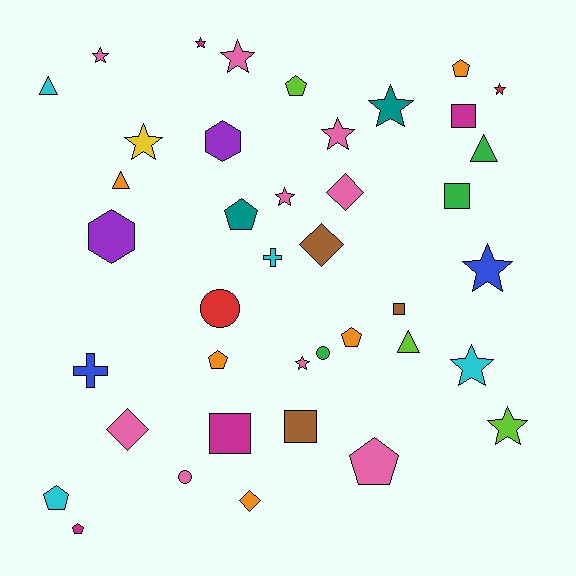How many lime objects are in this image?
There are 3 lime objects.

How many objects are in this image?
There are 40 objects.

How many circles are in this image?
There are 3 circles.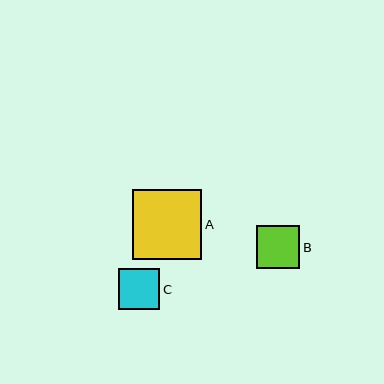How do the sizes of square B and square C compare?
Square B and square C are approximately the same size.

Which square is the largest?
Square A is the largest with a size of approximately 70 pixels.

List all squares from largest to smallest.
From largest to smallest: A, B, C.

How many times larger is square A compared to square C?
Square A is approximately 1.7 times the size of square C.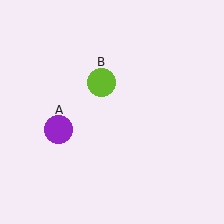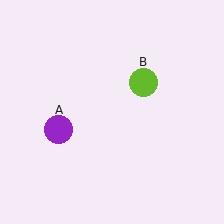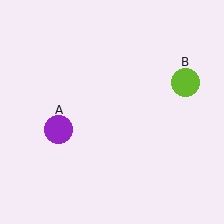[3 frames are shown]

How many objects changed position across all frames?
1 object changed position: lime circle (object B).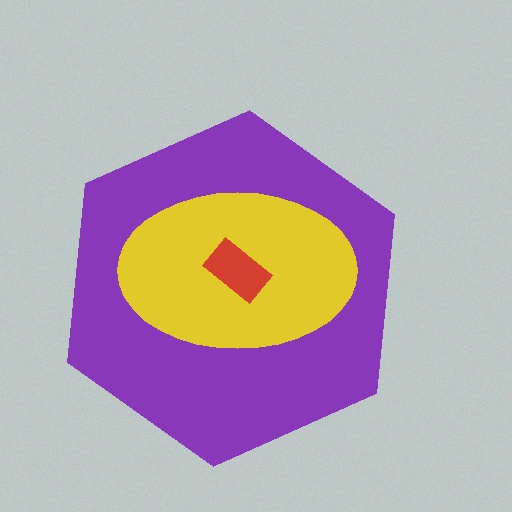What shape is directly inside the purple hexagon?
The yellow ellipse.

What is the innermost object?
The red rectangle.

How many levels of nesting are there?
3.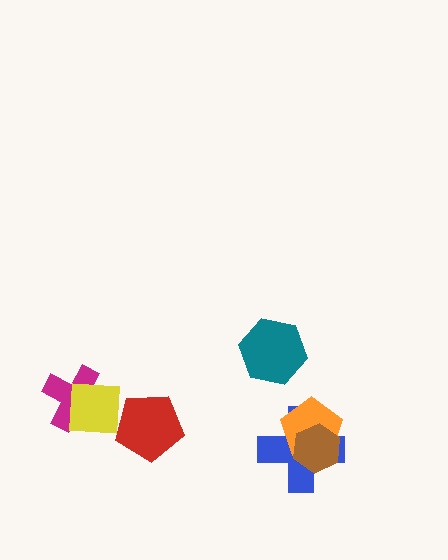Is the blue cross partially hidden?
Yes, it is partially covered by another shape.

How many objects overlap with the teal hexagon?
0 objects overlap with the teal hexagon.